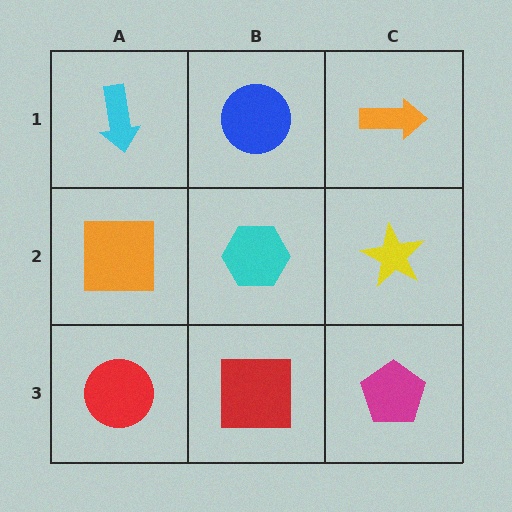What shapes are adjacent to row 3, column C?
A yellow star (row 2, column C), a red square (row 3, column B).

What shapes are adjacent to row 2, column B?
A blue circle (row 1, column B), a red square (row 3, column B), an orange square (row 2, column A), a yellow star (row 2, column C).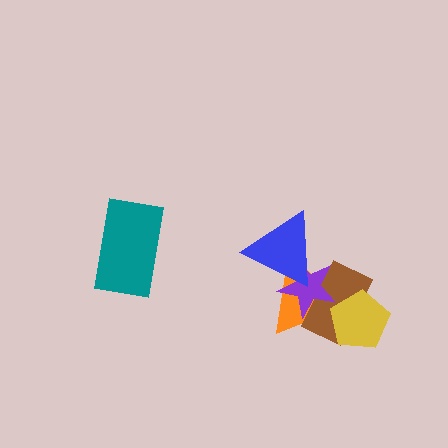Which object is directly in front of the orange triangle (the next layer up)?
The brown rectangle is directly in front of the orange triangle.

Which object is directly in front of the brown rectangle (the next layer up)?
The purple star is directly in front of the brown rectangle.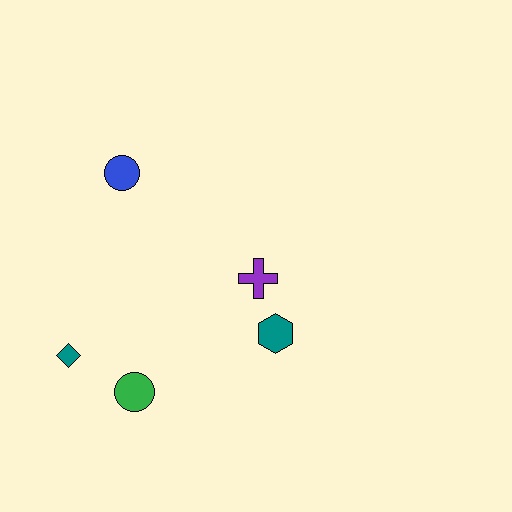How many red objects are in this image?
There are no red objects.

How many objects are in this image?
There are 5 objects.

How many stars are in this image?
There are no stars.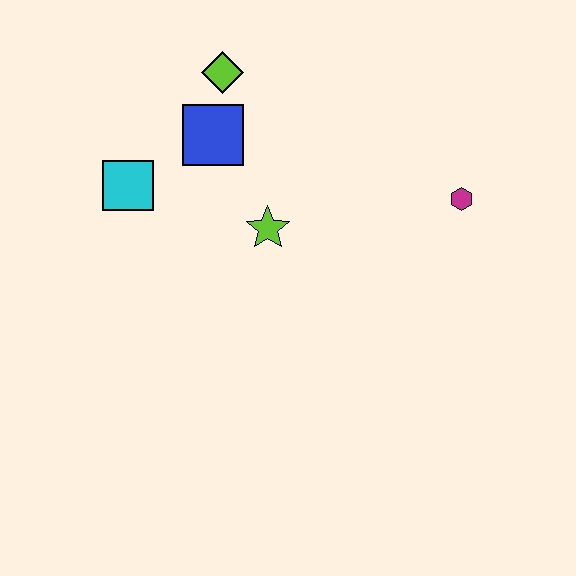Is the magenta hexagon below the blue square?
Yes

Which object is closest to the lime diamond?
The blue square is closest to the lime diamond.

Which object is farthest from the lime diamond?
The magenta hexagon is farthest from the lime diamond.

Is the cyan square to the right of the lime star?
No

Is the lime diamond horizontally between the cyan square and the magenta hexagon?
Yes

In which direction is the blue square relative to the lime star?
The blue square is above the lime star.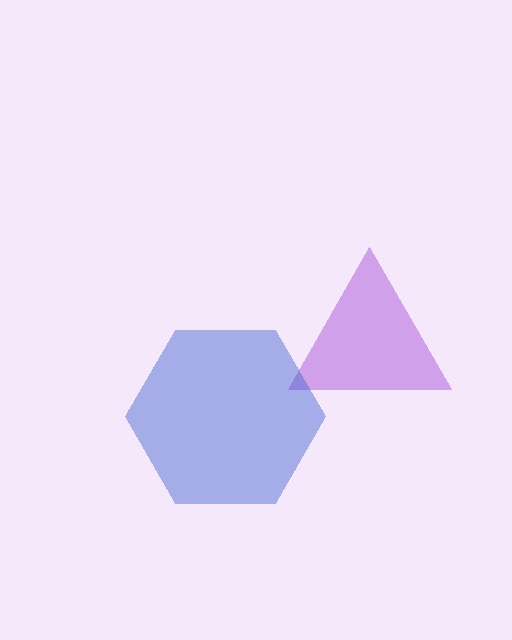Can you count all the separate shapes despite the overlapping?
Yes, there are 2 separate shapes.